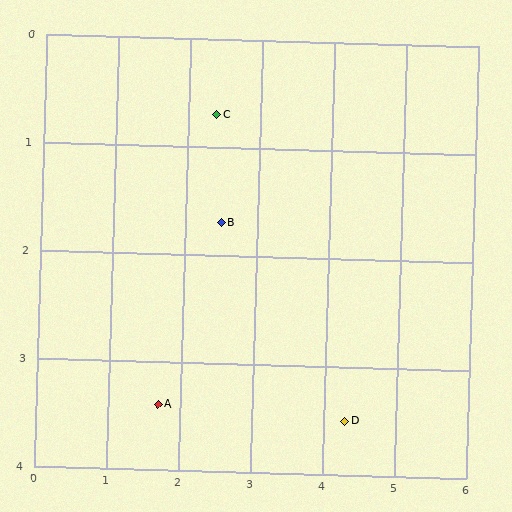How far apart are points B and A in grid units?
Points B and A are about 1.9 grid units apart.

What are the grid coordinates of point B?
Point B is at approximately (2.5, 1.7).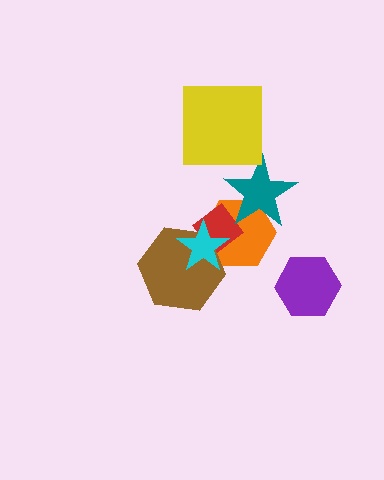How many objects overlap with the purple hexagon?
0 objects overlap with the purple hexagon.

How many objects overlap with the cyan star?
3 objects overlap with the cyan star.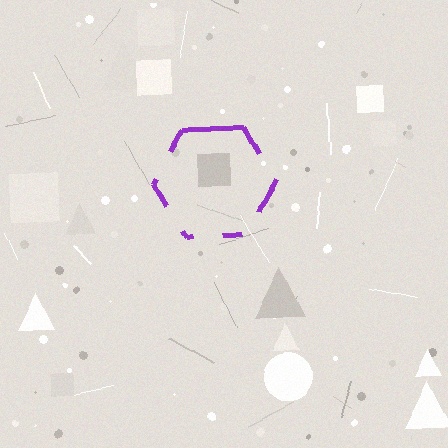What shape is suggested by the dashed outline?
The dashed outline suggests a hexagon.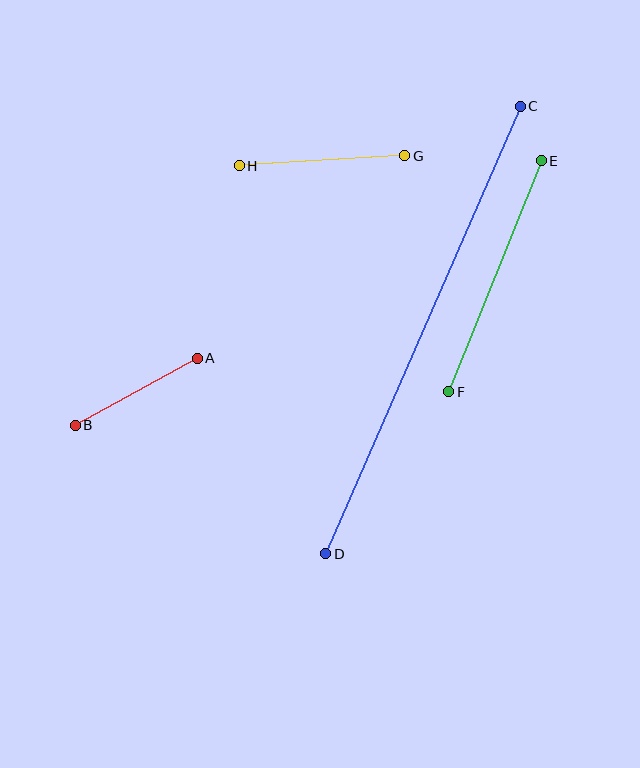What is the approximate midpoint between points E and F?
The midpoint is at approximately (495, 276) pixels.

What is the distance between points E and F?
The distance is approximately 248 pixels.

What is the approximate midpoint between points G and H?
The midpoint is at approximately (322, 161) pixels.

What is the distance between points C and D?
The distance is approximately 488 pixels.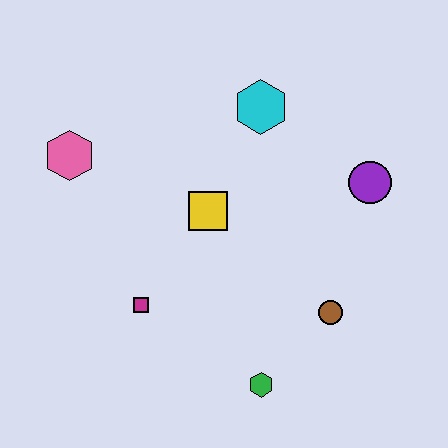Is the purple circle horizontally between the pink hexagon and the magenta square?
No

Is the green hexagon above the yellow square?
No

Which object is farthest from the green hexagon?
The pink hexagon is farthest from the green hexagon.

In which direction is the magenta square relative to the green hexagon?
The magenta square is to the left of the green hexagon.